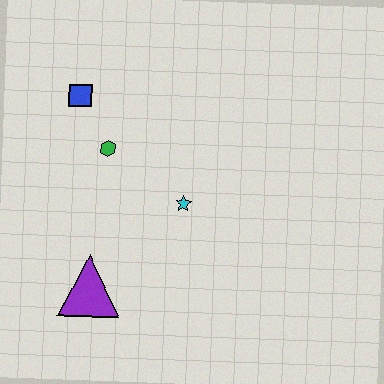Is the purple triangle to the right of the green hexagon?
No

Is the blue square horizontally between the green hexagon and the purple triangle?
No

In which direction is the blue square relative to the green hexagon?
The blue square is above the green hexagon.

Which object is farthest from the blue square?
The purple triangle is farthest from the blue square.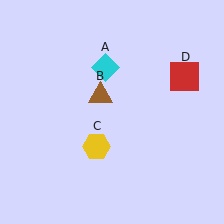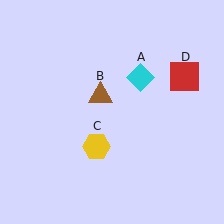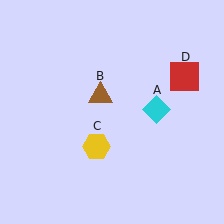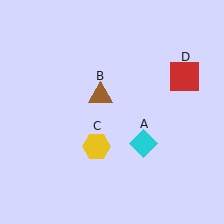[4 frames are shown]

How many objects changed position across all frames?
1 object changed position: cyan diamond (object A).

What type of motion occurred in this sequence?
The cyan diamond (object A) rotated clockwise around the center of the scene.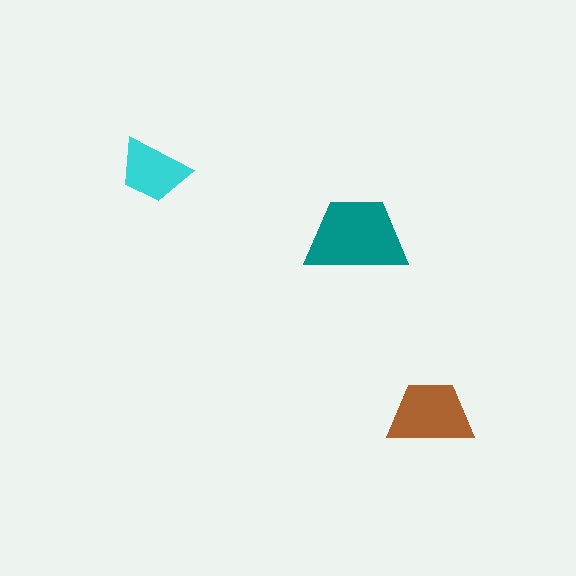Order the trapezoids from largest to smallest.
the teal one, the brown one, the cyan one.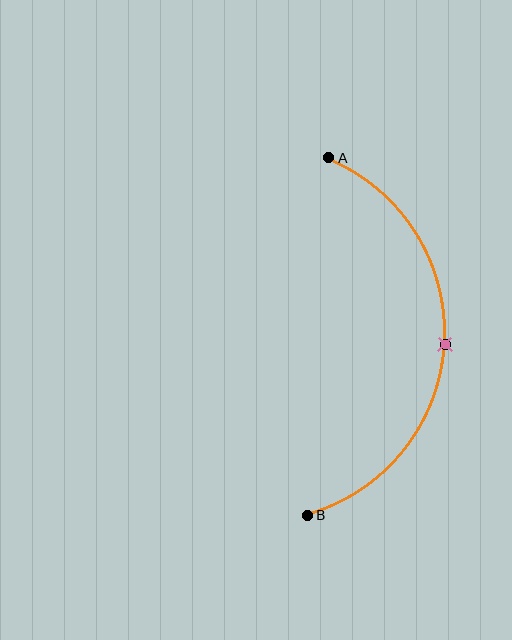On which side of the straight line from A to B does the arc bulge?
The arc bulges to the right of the straight line connecting A and B.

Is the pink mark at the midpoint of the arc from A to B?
Yes. The pink mark lies on the arc at equal arc-length from both A and B — it is the arc midpoint.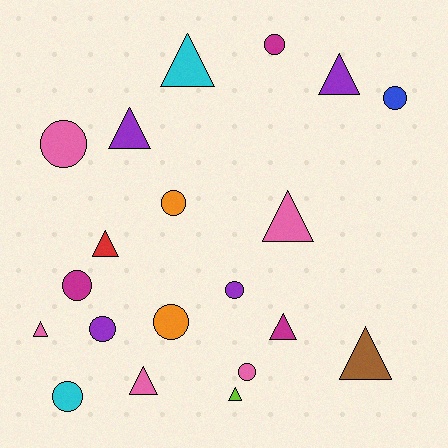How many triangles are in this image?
There are 10 triangles.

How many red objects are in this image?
There is 1 red object.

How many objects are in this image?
There are 20 objects.